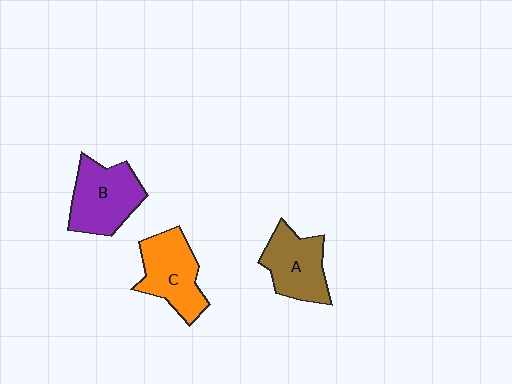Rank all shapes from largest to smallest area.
From largest to smallest: B (purple), C (orange), A (brown).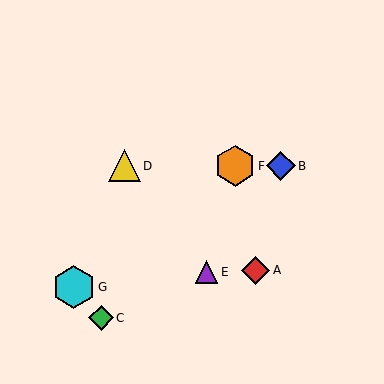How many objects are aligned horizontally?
3 objects (B, D, F) are aligned horizontally.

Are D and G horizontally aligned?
No, D is at y≈166 and G is at y≈287.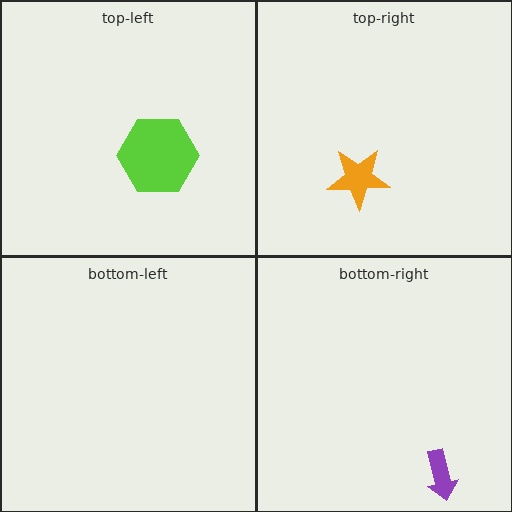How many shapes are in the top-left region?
1.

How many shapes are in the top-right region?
1.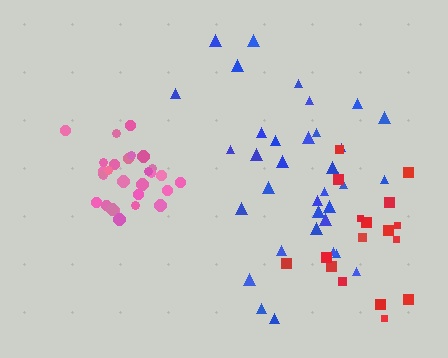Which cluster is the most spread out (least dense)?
Red.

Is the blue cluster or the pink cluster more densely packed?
Pink.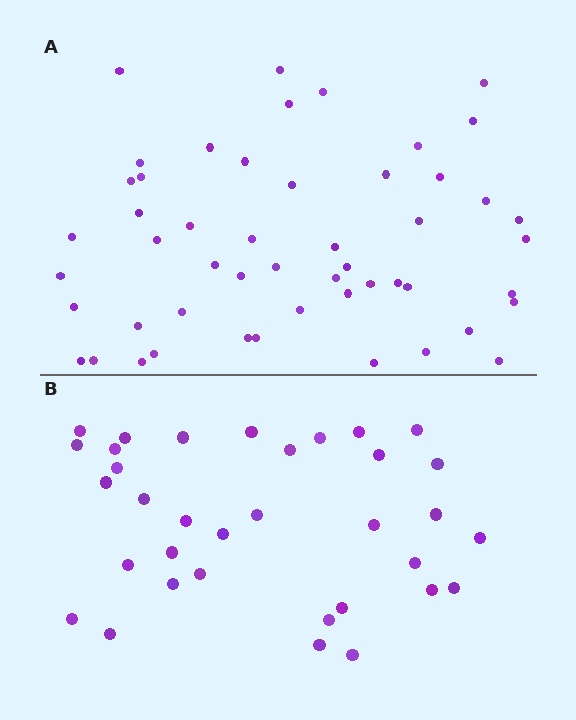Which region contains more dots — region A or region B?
Region A (the top region) has more dots.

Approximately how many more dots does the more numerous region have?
Region A has approximately 15 more dots than region B.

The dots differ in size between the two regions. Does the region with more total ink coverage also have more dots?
No. Region B has more total ink coverage because its dots are larger, but region A actually contains more individual dots. Total area can be misleading — the number of items is what matters here.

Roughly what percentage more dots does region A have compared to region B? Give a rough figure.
About 50% more.